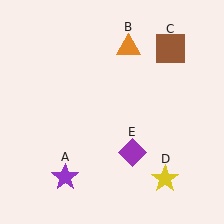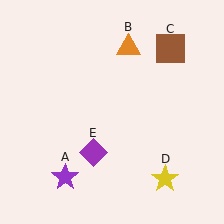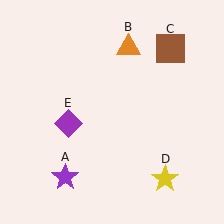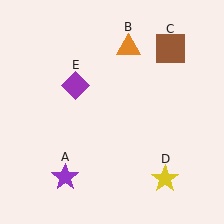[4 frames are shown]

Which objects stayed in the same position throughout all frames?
Purple star (object A) and orange triangle (object B) and brown square (object C) and yellow star (object D) remained stationary.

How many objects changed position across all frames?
1 object changed position: purple diamond (object E).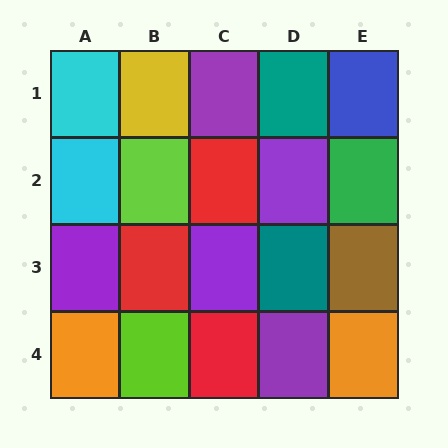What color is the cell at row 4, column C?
Red.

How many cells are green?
1 cell is green.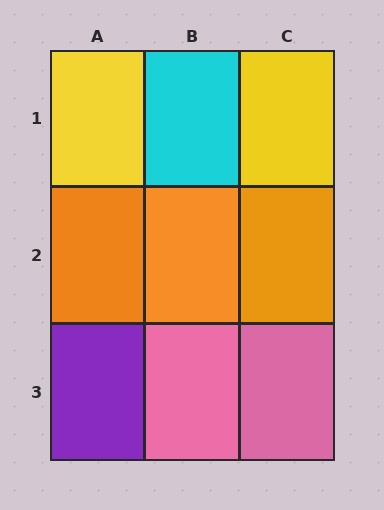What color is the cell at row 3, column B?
Pink.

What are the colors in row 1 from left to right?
Yellow, cyan, yellow.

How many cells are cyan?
1 cell is cyan.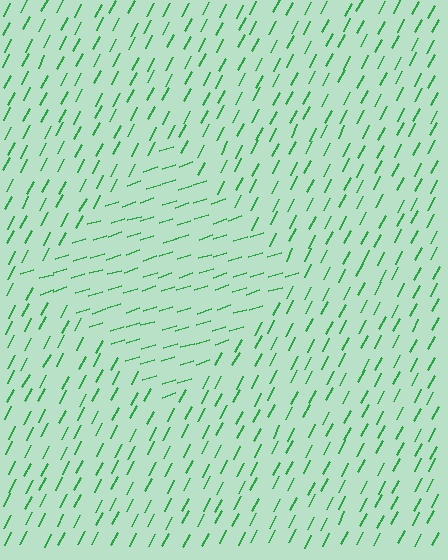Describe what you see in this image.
The image is filled with small green line segments. A diamond region in the image has lines oriented differently from the surrounding lines, creating a visible texture boundary.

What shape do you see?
I see a diamond.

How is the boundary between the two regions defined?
The boundary is defined purely by a change in line orientation (approximately 45 degrees difference). All lines are the same color and thickness.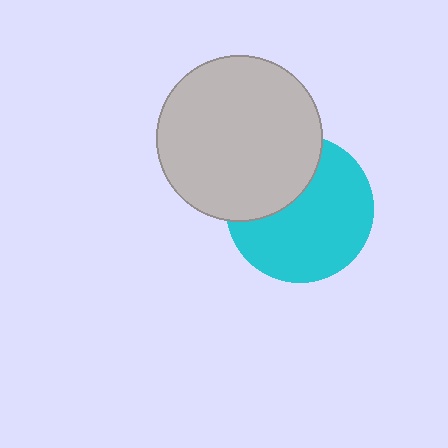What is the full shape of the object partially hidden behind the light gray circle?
The partially hidden object is a cyan circle.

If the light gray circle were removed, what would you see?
You would see the complete cyan circle.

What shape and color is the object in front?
The object in front is a light gray circle.